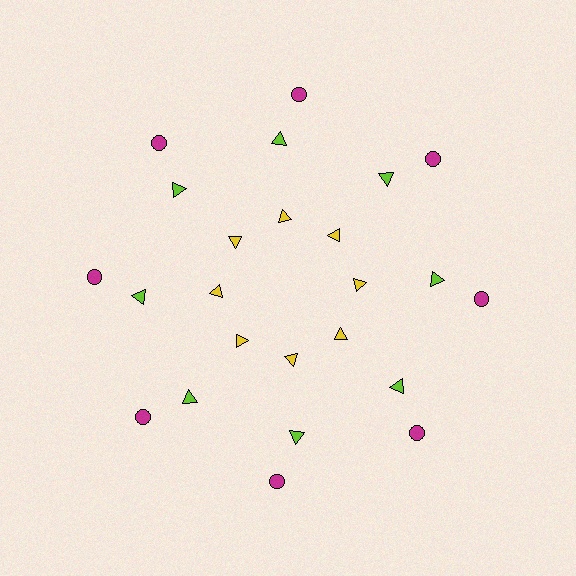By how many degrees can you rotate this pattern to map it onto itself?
The pattern maps onto itself every 45 degrees of rotation.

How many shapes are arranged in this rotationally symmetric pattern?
There are 24 shapes, arranged in 8 groups of 3.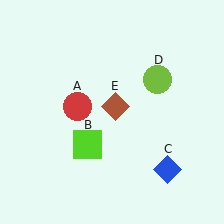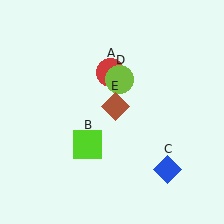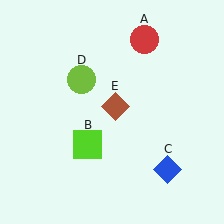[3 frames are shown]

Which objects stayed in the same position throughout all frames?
Lime square (object B) and blue diamond (object C) and brown diamond (object E) remained stationary.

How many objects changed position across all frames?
2 objects changed position: red circle (object A), lime circle (object D).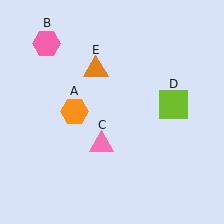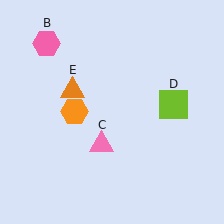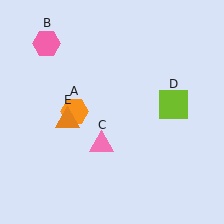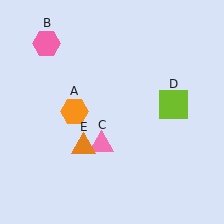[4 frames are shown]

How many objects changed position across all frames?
1 object changed position: orange triangle (object E).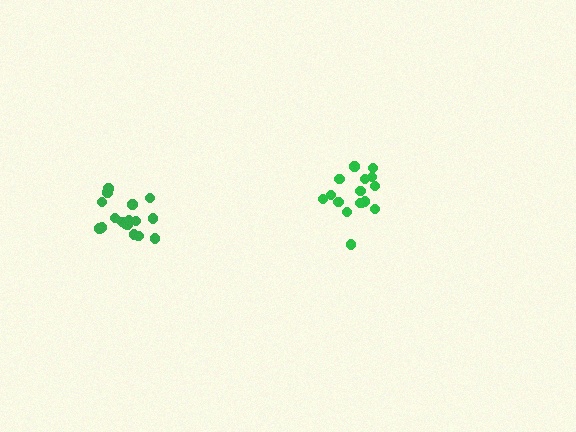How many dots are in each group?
Group 1: 16 dots, Group 2: 17 dots (33 total).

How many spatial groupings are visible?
There are 2 spatial groupings.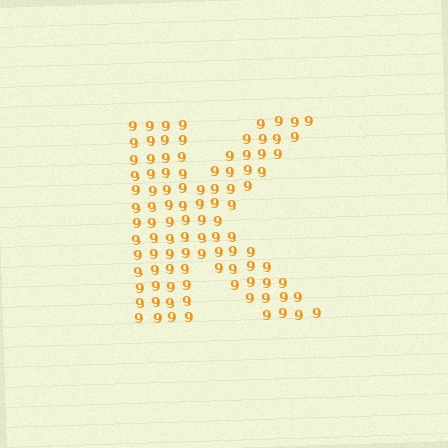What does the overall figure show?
The overall figure shows the letter K.